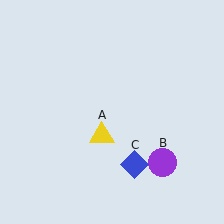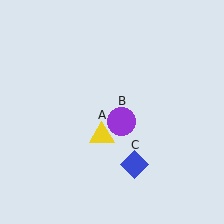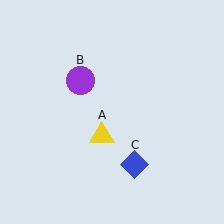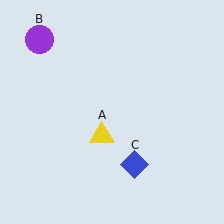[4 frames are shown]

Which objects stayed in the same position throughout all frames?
Yellow triangle (object A) and blue diamond (object C) remained stationary.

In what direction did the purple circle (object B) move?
The purple circle (object B) moved up and to the left.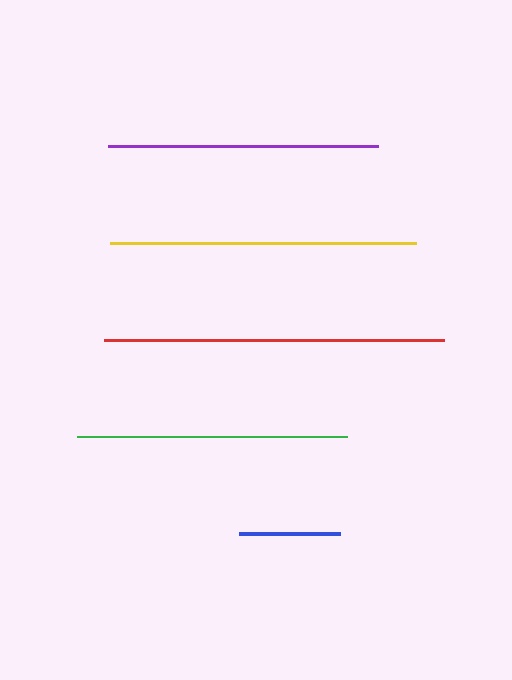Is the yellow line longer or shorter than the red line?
The red line is longer than the yellow line.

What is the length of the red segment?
The red segment is approximately 339 pixels long.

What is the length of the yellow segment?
The yellow segment is approximately 306 pixels long.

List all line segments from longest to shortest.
From longest to shortest: red, yellow, purple, green, blue.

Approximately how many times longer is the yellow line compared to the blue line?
The yellow line is approximately 3.0 times the length of the blue line.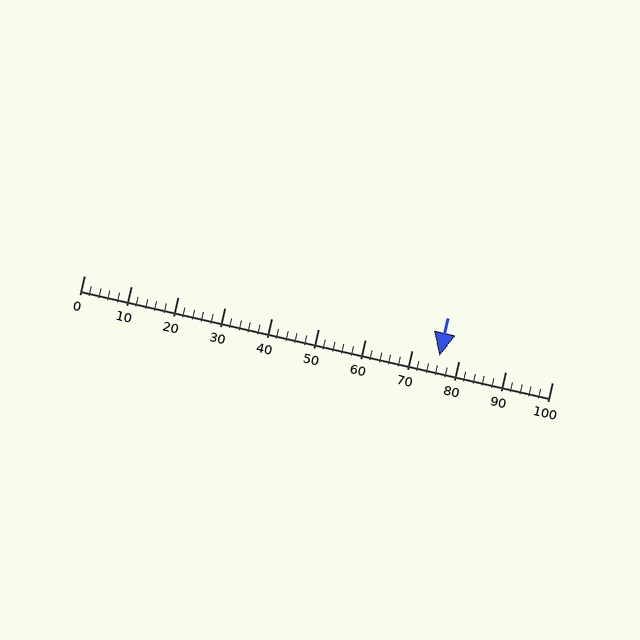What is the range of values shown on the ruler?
The ruler shows values from 0 to 100.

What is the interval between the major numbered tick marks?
The major tick marks are spaced 10 units apart.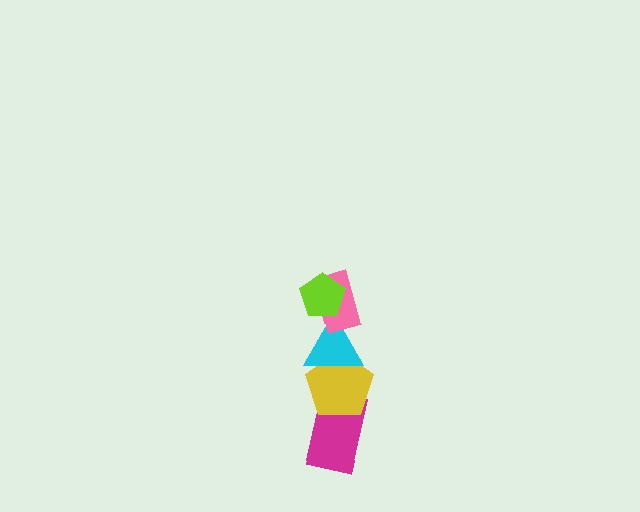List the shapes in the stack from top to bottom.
From top to bottom: the lime pentagon, the pink rectangle, the cyan triangle, the yellow pentagon, the magenta rectangle.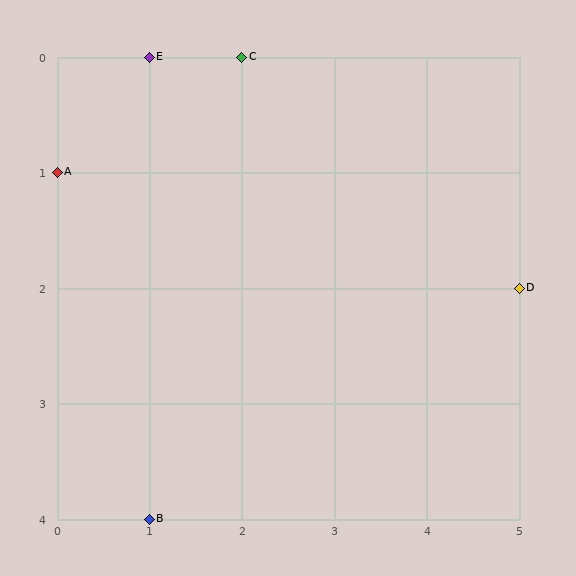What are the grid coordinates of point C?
Point C is at grid coordinates (2, 0).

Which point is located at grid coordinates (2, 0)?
Point C is at (2, 0).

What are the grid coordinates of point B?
Point B is at grid coordinates (1, 4).